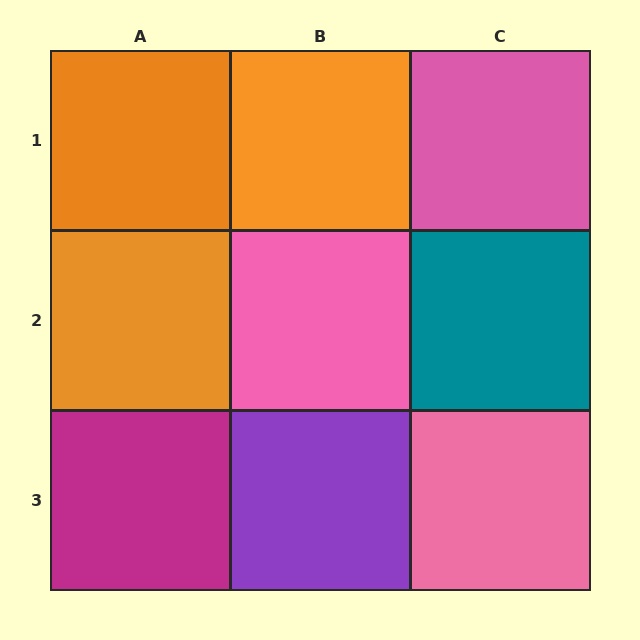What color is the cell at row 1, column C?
Pink.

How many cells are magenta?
1 cell is magenta.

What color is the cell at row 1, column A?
Orange.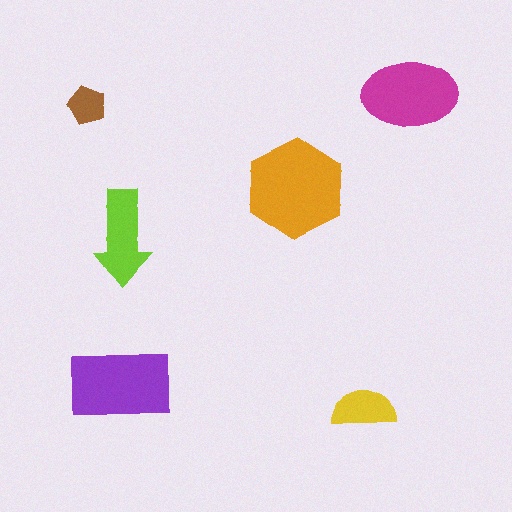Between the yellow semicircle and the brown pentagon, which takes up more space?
The yellow semicircle.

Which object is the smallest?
The brown pentagon.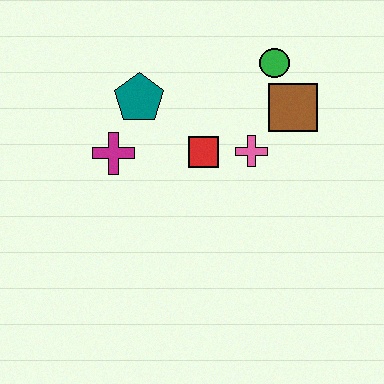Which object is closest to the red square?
The pink cross is closest to the red square.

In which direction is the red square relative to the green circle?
The red square is below the green circle.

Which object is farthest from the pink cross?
The magenta cross is farthest from the pink cross.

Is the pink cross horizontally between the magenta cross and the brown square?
Yes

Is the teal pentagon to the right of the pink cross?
No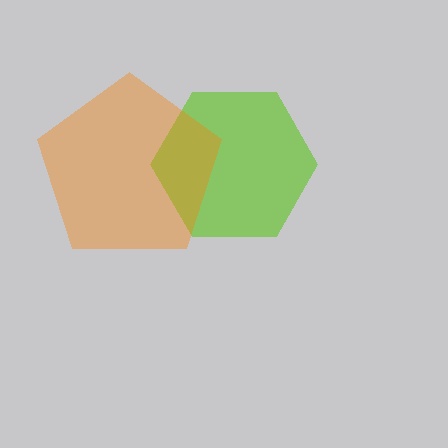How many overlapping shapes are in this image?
There are 2 overlapping shapes in the image.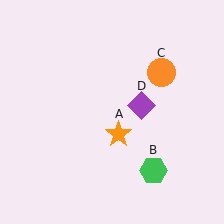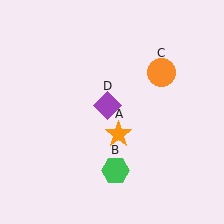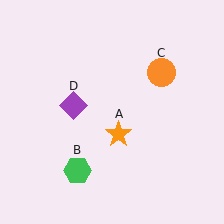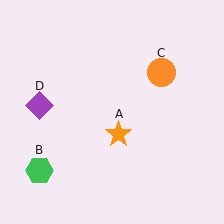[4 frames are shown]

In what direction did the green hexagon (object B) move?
The green hexagon (object B) moved left.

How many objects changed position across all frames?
2 objects changed position: green hexagon (object B), purple diamond (object D).